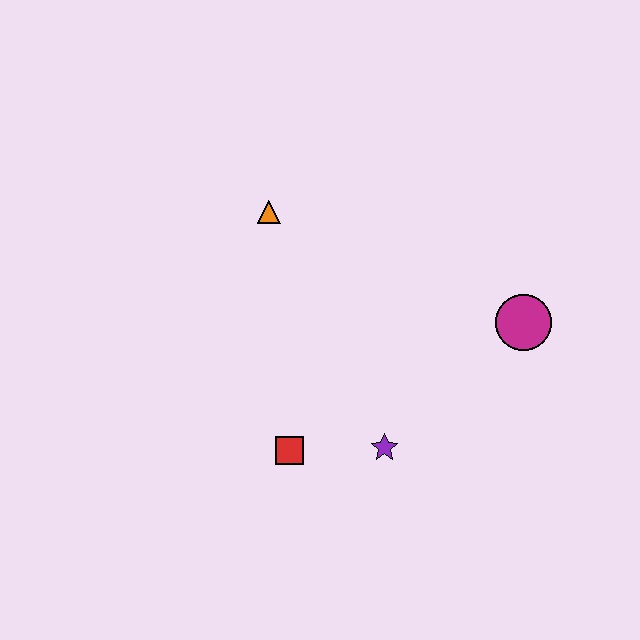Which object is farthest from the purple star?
The orange triangle is farthest from the purple star.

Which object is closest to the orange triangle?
The red square is closest to the orange triangle.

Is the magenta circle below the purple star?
No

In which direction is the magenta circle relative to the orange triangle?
The magenta circle is to the right of the orange triangle.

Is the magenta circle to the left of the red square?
No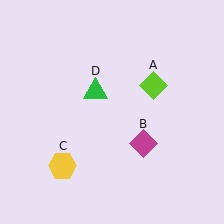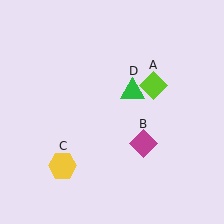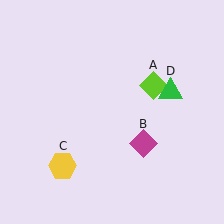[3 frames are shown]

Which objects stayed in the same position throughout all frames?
Lime diamond (object A) and magenta diamond (object B) and yellow hexagon (object C) remained stationary.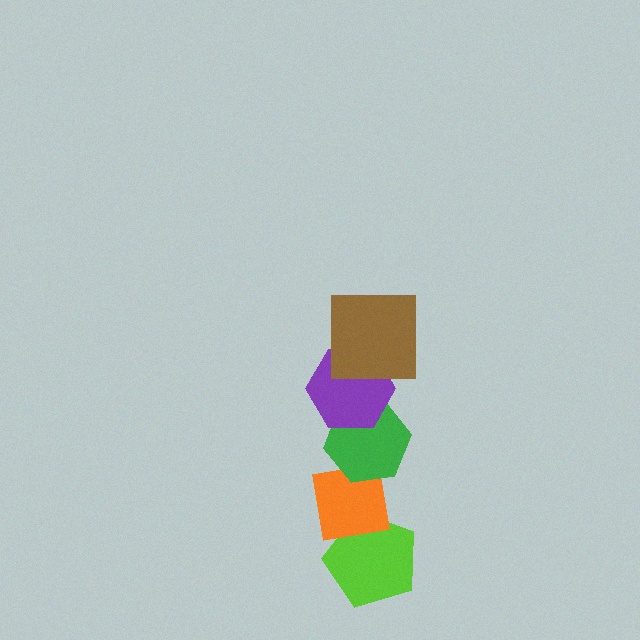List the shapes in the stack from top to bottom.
From top to bottom: the brown square, the purple hexagon, the green hexagon, the orange square, the lime pentagon.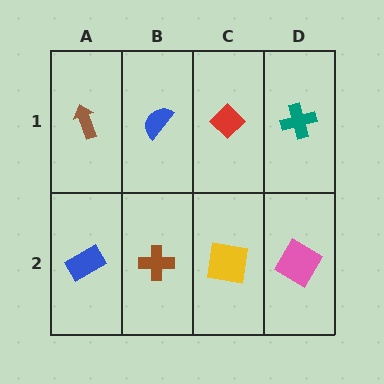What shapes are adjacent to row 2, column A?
A brown arrow (row 1, column A), a brown cross (row 2, column B).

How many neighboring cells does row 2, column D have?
2.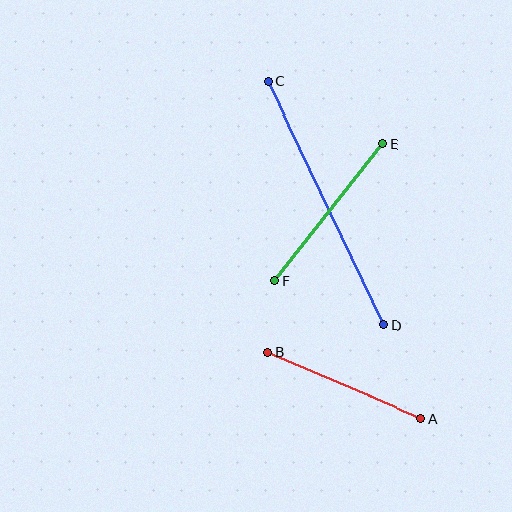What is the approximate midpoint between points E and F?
The midpoint is at approximately (329, 213) pixels.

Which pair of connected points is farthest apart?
Points C and D are farthest apart.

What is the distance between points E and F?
The distance is approximately 175 pixels.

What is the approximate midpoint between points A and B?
The midpoint is at approximately (344, 385) pixels.